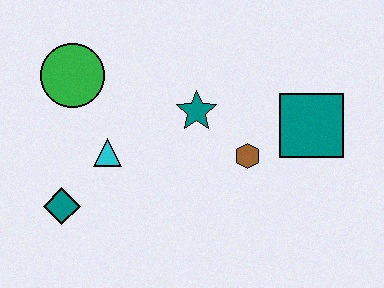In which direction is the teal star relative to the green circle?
The teal star is to the right of the green circle.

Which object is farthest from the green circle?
The teal square is farthest from the green circle.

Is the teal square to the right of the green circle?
Yes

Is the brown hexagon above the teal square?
No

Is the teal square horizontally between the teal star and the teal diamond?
No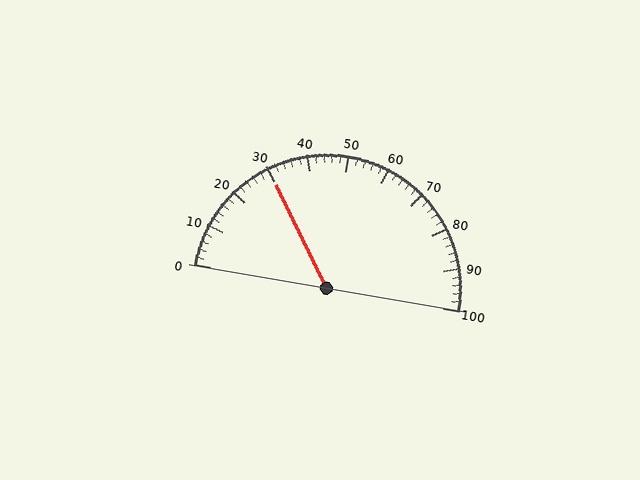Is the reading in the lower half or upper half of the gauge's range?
The reading is in the lower half of the range (0 to 100).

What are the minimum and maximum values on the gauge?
The gauge ranges from 0 to 100.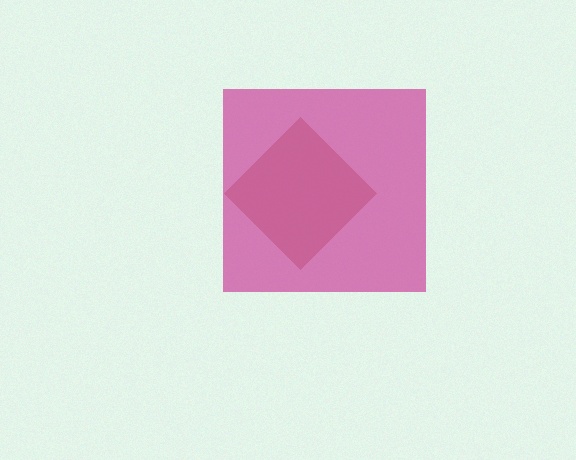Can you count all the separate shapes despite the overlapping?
Yes, there are 2 separate shapes.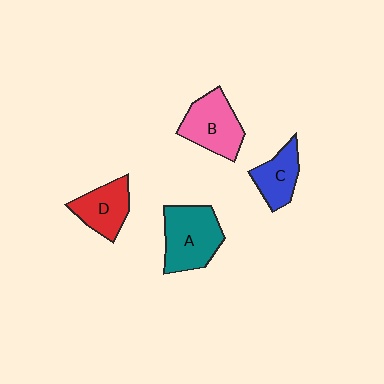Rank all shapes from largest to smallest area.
From largest to smallest: A (teal), B (pink), D (red), C (blue).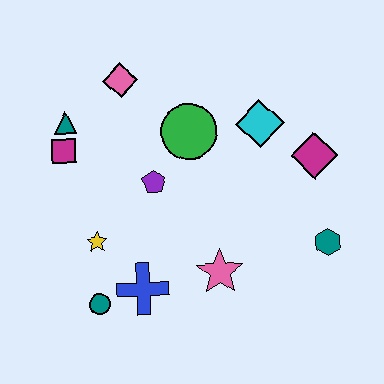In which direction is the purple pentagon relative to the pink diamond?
The purple pentagon is below the pink diamond.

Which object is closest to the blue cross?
The teal circle is closest to the blue cross.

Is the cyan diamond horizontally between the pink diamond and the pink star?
No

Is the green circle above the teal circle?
Yes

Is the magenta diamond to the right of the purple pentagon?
Yes